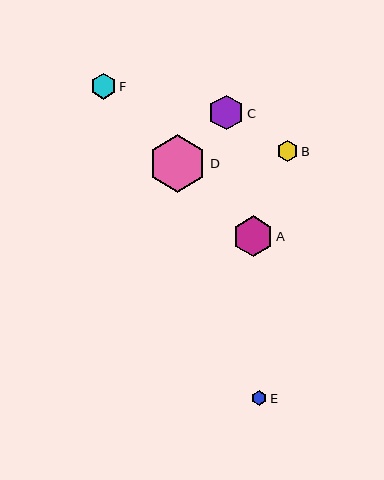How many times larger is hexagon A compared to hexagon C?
Hexagon A is approximately 1.2 times the size of hexagon C.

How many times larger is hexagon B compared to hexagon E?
Hexagon B is approximately 1.4 times the size of hexagon E.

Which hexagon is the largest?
Hexagon D is the largest with a size of approximately 58 pixels.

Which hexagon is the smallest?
Hexagon E is the smallest with a size of approximately 15 pixels.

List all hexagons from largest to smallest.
From largest to smallest: D, A, C, F, B, E.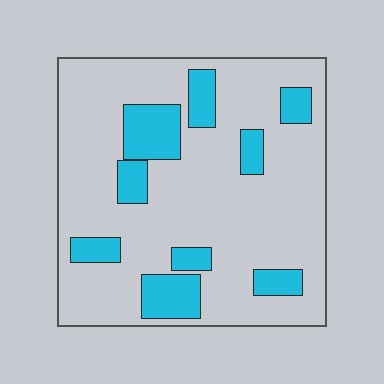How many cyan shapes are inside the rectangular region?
9.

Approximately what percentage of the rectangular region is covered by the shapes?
Approximately 20%.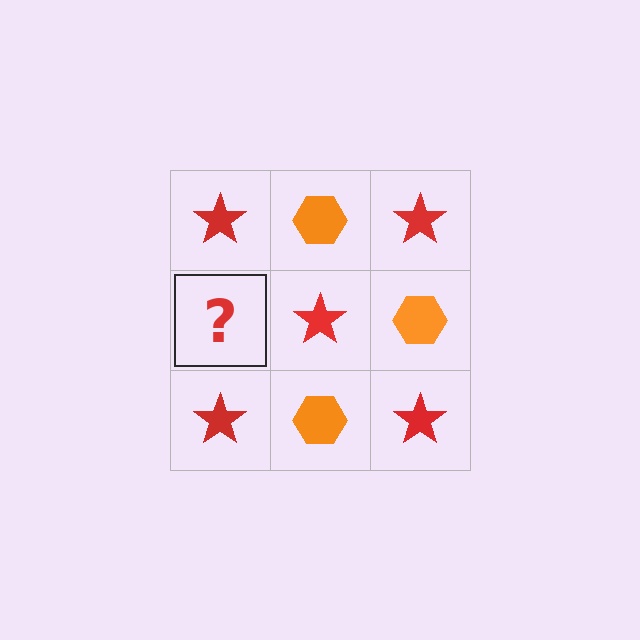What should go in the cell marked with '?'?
The missing cell should contain an orange hexagon.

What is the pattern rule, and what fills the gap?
The rule is that it alternates red star and orange hexagon in a checkerboard pattern. The gap should be filled with an orange hexagon.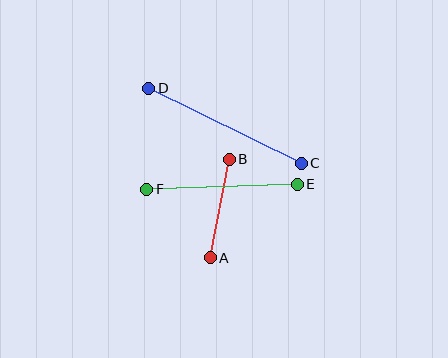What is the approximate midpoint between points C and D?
The midpoint is at approximately (225, 126) pixels.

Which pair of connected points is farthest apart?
Points C and D are farthest apart.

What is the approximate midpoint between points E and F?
The midpoint is at approximately (222, 187) pixels.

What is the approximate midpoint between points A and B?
The midpoint is at approximately (220, 208) pixels.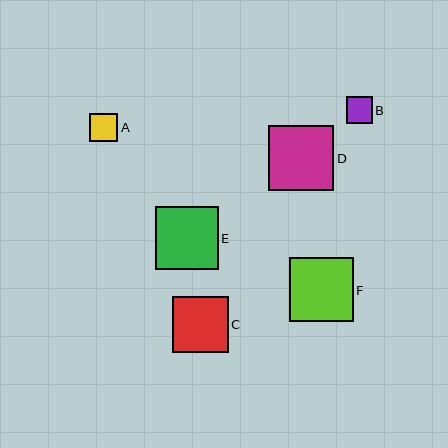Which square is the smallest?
Square B is the smallest with a size of approximately 26 pixels.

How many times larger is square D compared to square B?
Square D is approximately 2.5 times the size of square B.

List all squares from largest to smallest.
From largest to smallest: D, F, E, C, A, B.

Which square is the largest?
Square D is the largest with a size of approximately 65 pixels.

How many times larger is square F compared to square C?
Square F is approximately 1.1 times the size of square C.